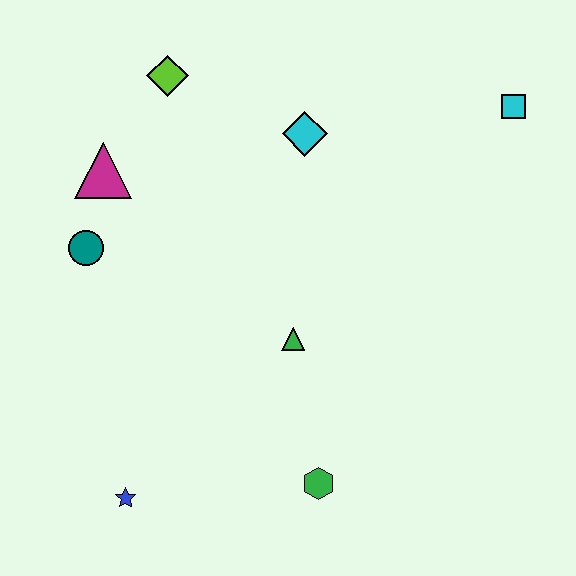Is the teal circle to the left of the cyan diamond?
Yes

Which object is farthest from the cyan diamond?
The blue star is farthest from the cyan diamond.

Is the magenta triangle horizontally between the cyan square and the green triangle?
No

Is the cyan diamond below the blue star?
No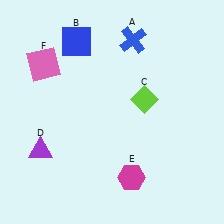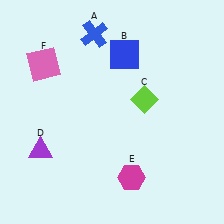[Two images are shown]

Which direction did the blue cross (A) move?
The blue cross (A) moved left.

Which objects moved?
The objects that moved are: the blue cross (A), the blue square (B).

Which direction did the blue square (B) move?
The blue square (B) moved right.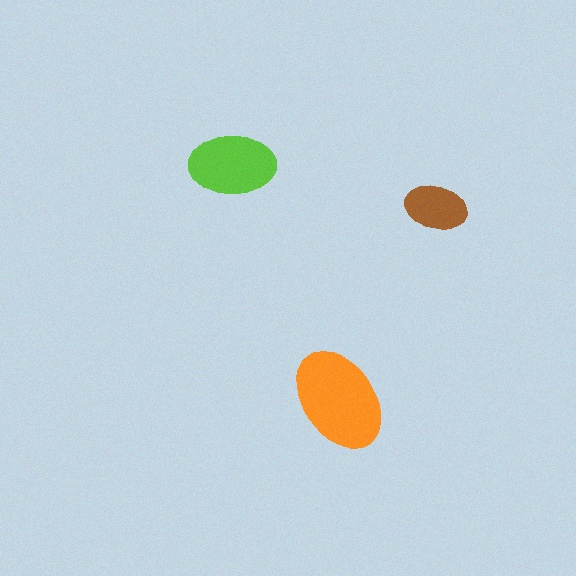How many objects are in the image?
There are 3 objects in the image.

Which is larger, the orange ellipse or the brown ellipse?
The orange one.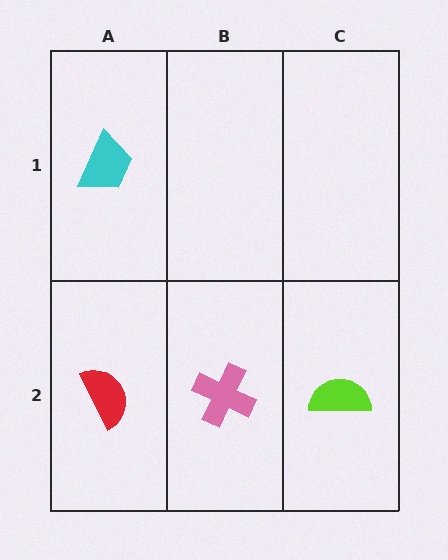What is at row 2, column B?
A pink cross.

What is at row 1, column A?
A cyan trapezoid.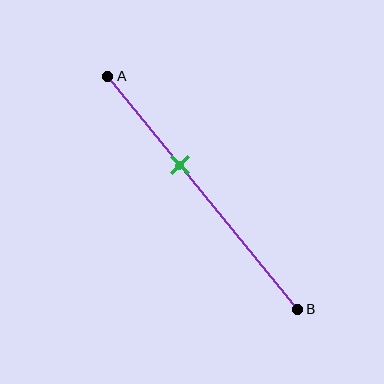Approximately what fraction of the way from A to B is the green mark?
The green mark is approximately 40% of the way from A to B.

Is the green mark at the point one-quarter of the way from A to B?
No, the mark is at about 40% from A, not at the 25% one-quarter point.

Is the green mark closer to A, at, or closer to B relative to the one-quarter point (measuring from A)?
The green mark is closer to point B than the one-quarter point of segment AB.